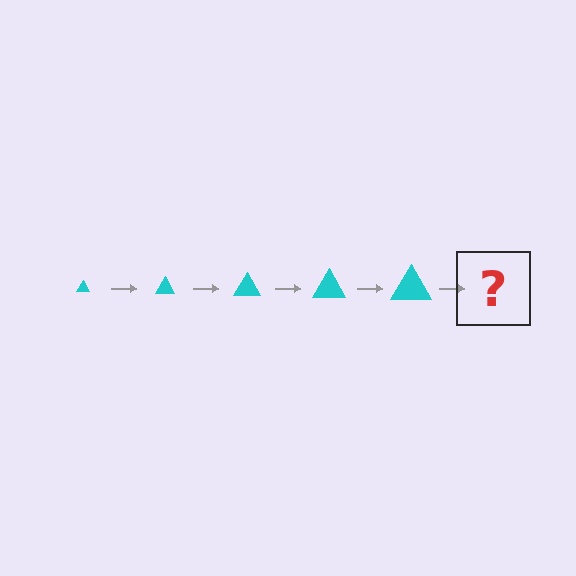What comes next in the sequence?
The next element should be a cyan triangle, larger than the previous one.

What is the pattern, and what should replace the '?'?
The pattern is that the triangle gets progressively larger each step. The '?' should be a cyan triangle, larger than the previous one.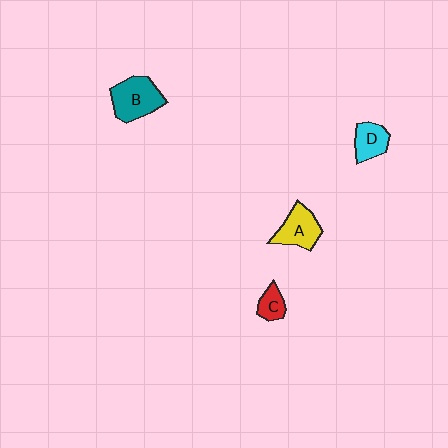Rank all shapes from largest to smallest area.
From largest to smallest: B (teal), A (yellow), D (cyan), C (red).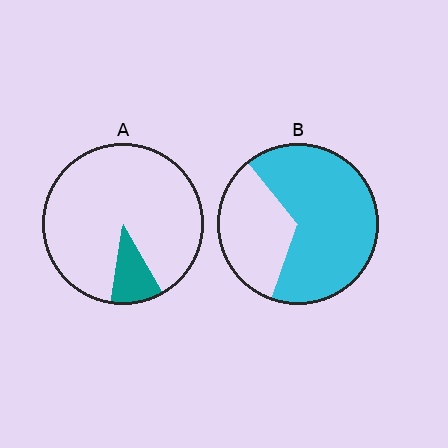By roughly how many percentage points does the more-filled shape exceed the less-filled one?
By roughly 55 percentage points (B over A).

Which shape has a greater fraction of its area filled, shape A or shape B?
Shape B.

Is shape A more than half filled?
No.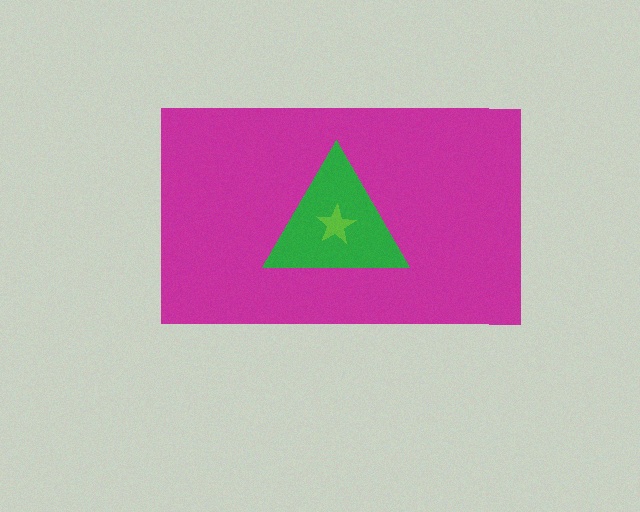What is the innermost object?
The lime star.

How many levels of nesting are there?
3.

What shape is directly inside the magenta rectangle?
The green triangle.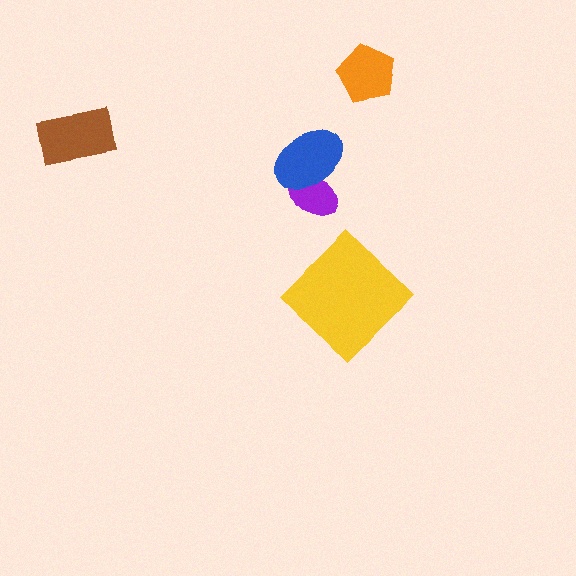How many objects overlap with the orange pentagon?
0 objects overlap with the orange pentagon.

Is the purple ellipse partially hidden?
Yes, it is partially covered by another shape.